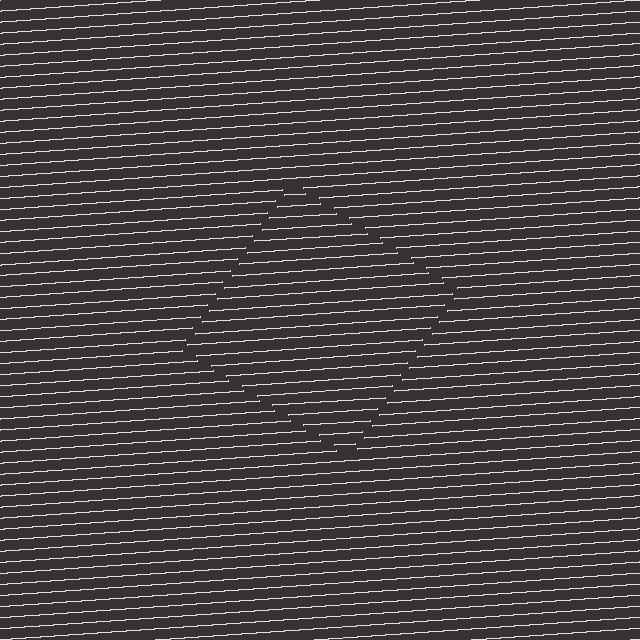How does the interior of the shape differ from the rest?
The interior of the shape contains the same grating, shifted by half a period — the contour is defined by the phase discontinuity where line-ends from the inner and outer gratings abut.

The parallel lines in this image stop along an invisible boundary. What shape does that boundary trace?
An illusory square. The interior of the shape contains the same grating, shifted by half a period — the contour is defined by the phase discontinuity where line-ends from the inner and outer gratings abut.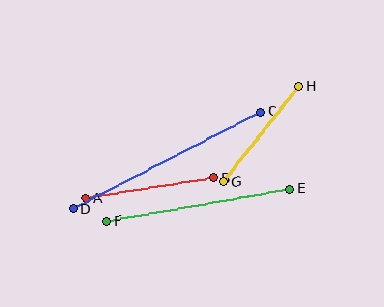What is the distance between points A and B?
The distance is approximately 129 pixels.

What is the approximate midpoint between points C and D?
The midpoint is at approximately (167, 160) pixels.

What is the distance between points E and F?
The distance is approximately 186 pixels.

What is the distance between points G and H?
The distance is approximately 121 pixels.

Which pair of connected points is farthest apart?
Points C and D are farthest apart.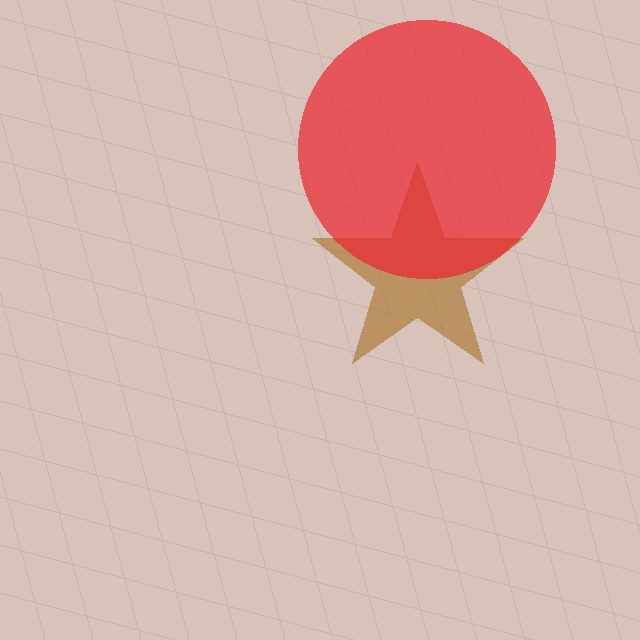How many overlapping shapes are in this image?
There are 2 overlapping shapes in the image.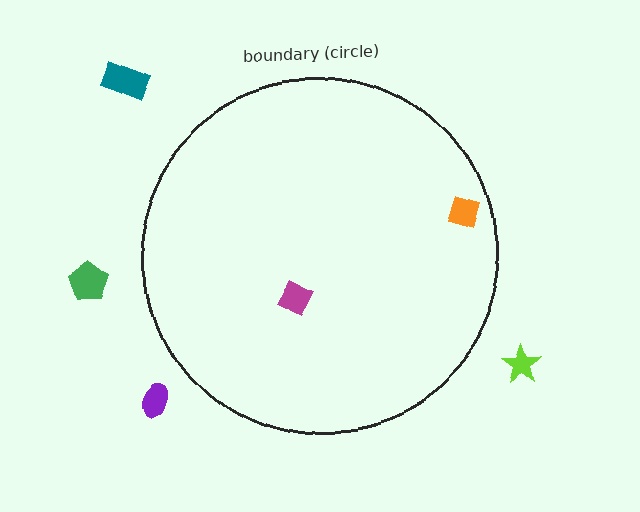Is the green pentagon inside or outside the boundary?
Outside.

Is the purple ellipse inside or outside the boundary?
Outside.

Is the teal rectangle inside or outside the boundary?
Outside.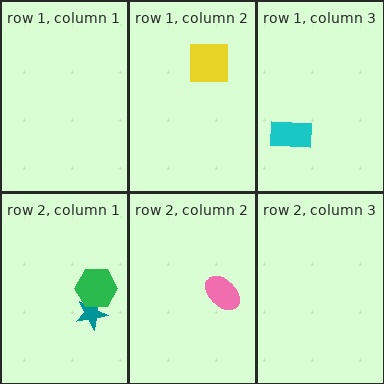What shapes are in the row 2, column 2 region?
The pink ellipse.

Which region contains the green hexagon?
The row 2, column 1 region.